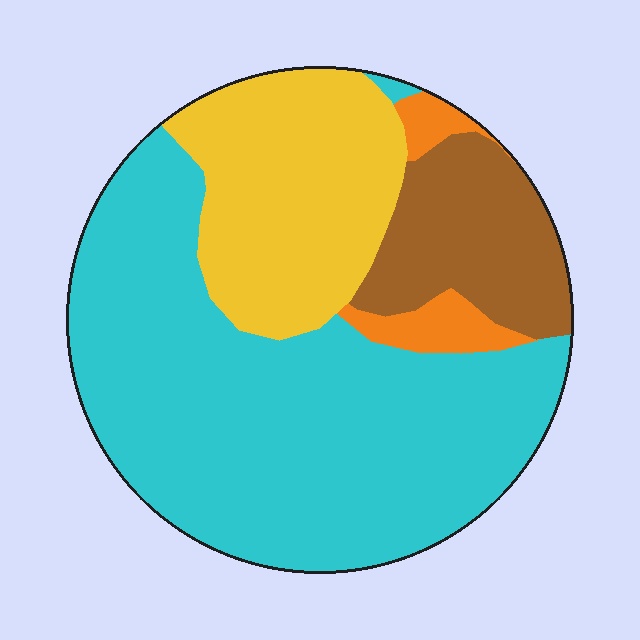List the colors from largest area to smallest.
From largest to smallest: cyan, yellow, brown, orange.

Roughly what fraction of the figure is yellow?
Yellow takes up about one quarter (1/4) of the figure.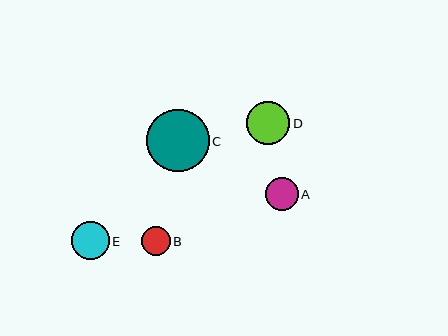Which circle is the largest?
Circle C is the largest with a size of approximately 63 pixels.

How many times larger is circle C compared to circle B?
Circle C is approximately 2.2 times the size of circle B.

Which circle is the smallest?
Circle B is the smallest with a size of approximately 29 pixels.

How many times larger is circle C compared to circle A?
Circle C is approximately 1.9 times the size of circle A.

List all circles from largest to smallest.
From largest to smallest: C, D, E, A, B.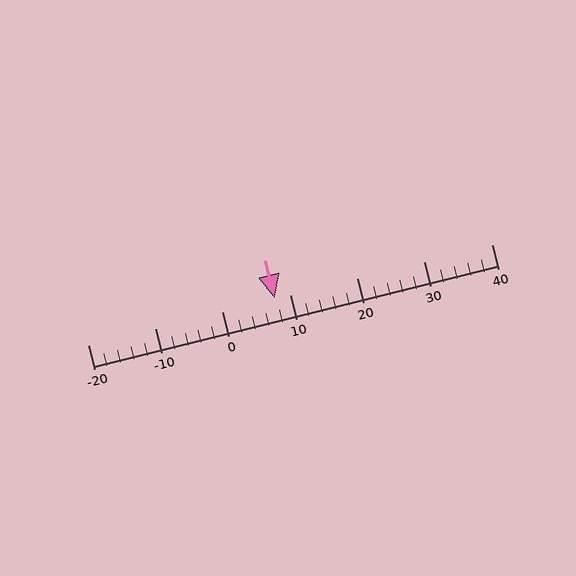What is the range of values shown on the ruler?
The ruler shows values from -20 to 40.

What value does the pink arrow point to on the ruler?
The pink arrow points to approximately 8.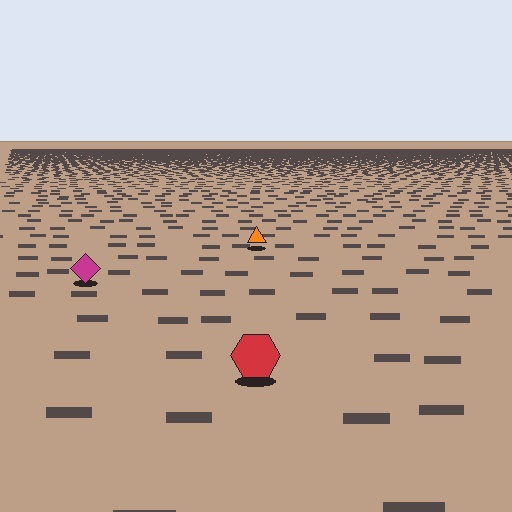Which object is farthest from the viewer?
The orange triangle is farthest from the viewer. It appears smaller and the ground texture around it is denser.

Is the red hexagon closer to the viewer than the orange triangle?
Yes. The red hexagon is closer — you can tell from the texture gradient: the ground texture is coarser near it.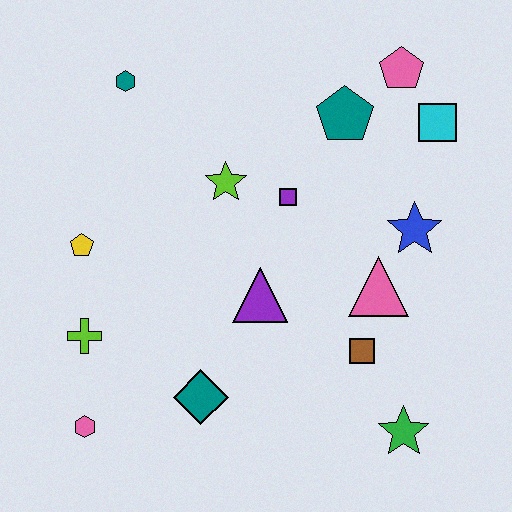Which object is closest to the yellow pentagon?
The lime cross is closest to the yellow pentagon.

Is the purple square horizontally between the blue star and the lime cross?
Yes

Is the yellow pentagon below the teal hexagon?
Yes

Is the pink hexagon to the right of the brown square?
No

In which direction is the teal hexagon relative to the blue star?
The teal hexagon is to the left of the blue star.